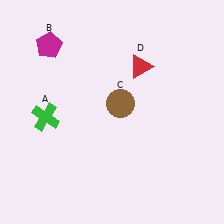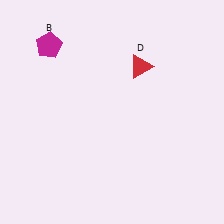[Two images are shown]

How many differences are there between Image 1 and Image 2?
There are 2 differences between the two images.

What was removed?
The brown circle (C), the green cross (A) were removed in Image 2.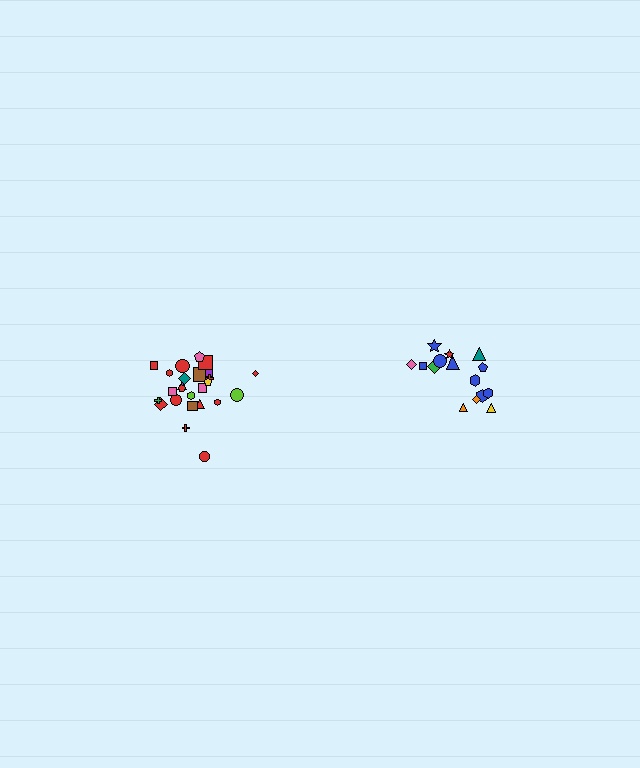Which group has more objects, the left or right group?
The left group.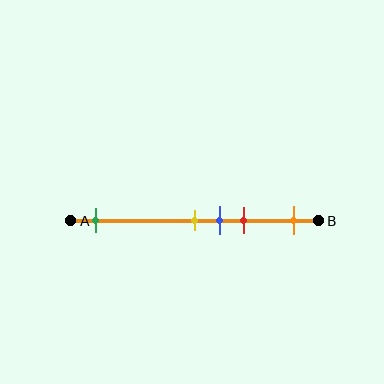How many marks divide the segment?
There are 5 marks dividing the segment.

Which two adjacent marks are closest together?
The yellow and blue marks are the closest adjacent pair.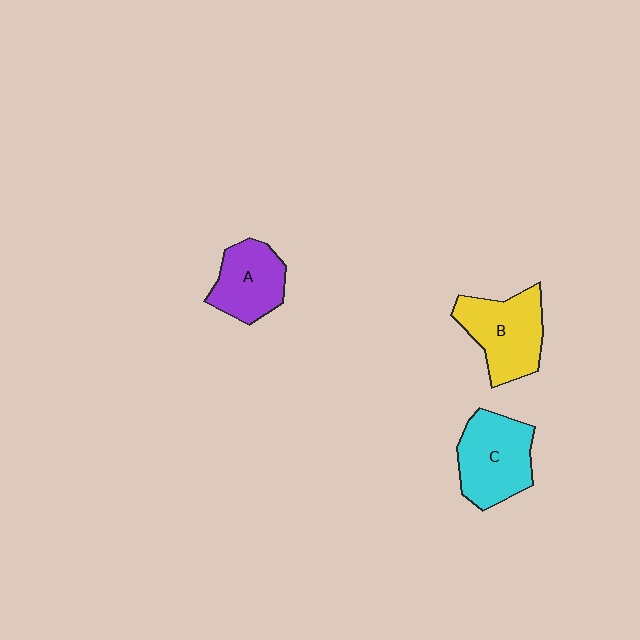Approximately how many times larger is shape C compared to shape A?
Approximately 1.3 times.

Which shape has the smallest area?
Shape A (purple).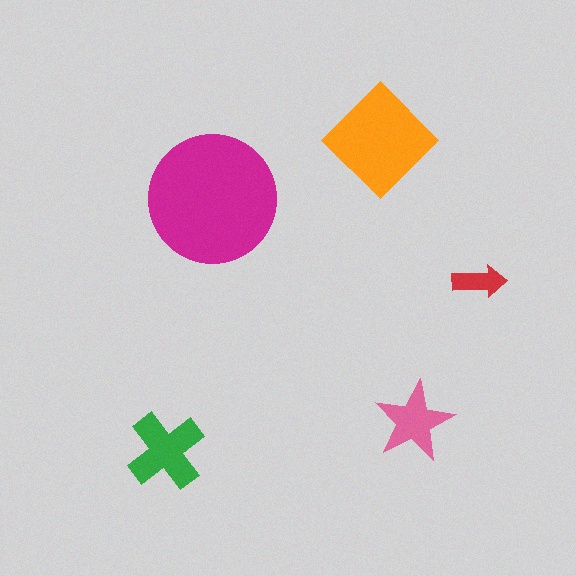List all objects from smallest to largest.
The red arrow, the pink star, the green cross, the orange diamond, the magenta circle.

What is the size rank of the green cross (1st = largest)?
3rd.